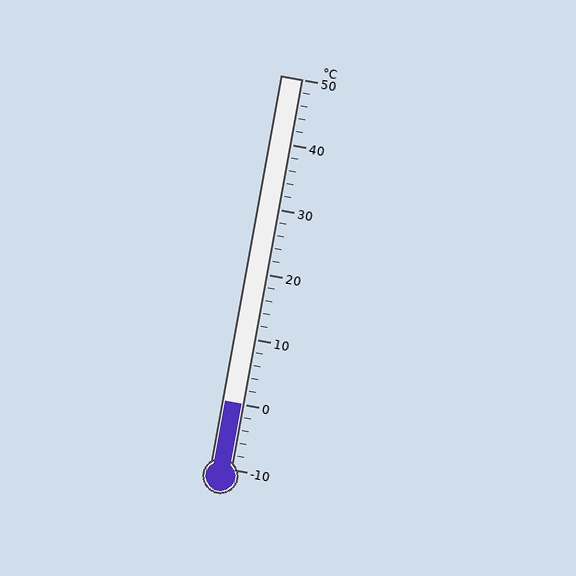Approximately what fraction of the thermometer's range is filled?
The thermometer is filled to approximately 15% of its range.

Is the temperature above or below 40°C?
The temperature is below 40°C.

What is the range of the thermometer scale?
The thermometer scale ranges from -10°C to 50°C.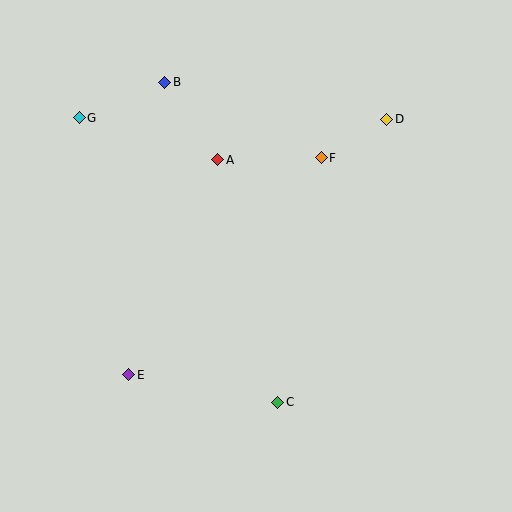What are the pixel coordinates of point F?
Point F is at (321, 158).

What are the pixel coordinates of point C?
Point C is at (278, 402).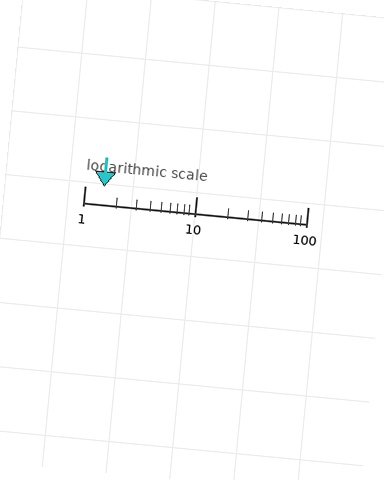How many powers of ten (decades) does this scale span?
The scale spans 2 decades, from 1 to 100.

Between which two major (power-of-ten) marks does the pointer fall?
The pointer is between 1 and 10.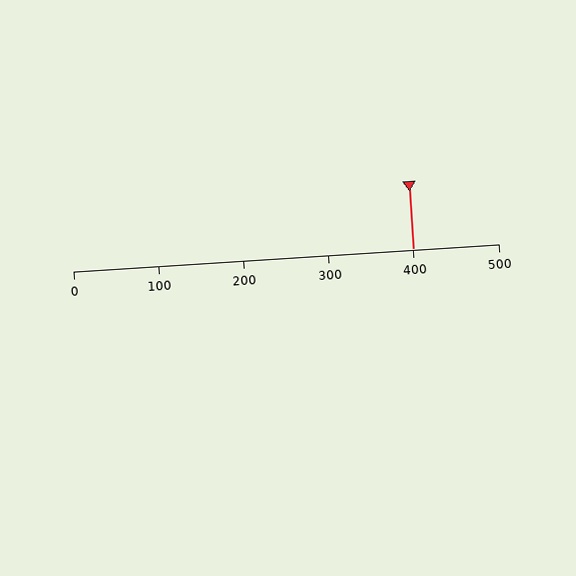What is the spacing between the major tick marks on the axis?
The major ticks are spaced 100 apart.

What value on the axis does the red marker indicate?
The marker indicates approximately 400.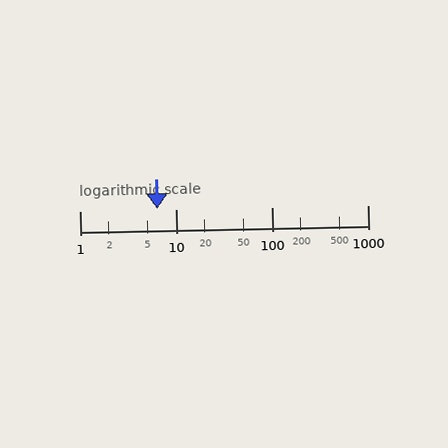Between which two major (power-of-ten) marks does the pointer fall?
The pointer is between 1 and 10.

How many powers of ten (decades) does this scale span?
The scale spans 3 decades, from 1 to 1000.